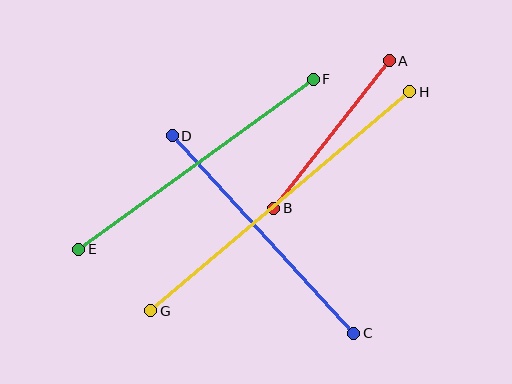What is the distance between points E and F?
The distance is approximately 290 pixels.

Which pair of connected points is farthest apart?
Points G and H are farthest apart.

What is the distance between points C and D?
The distance is approximately 269 pixels.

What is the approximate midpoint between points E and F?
The midpoint is at approximately (196, 164) pixels.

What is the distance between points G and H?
The distance is approximately 339 pixels.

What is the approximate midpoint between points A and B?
The midpoint is at approximately (332, 135) pixels.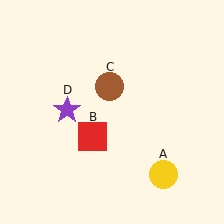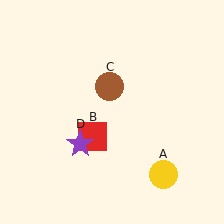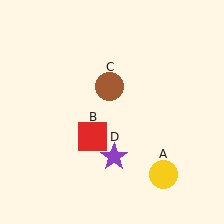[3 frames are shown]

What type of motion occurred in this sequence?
The purple star (object D) rotated counterclockwise around the center of the scene.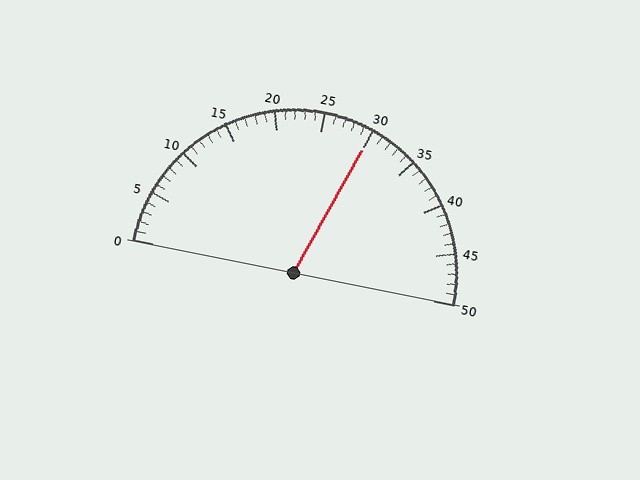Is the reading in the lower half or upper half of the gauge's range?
The reading is in the upper half of the range (0 to 50).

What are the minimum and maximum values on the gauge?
The gauge ranges from 0 to 50.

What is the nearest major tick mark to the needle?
The nearest major tick mark is 30.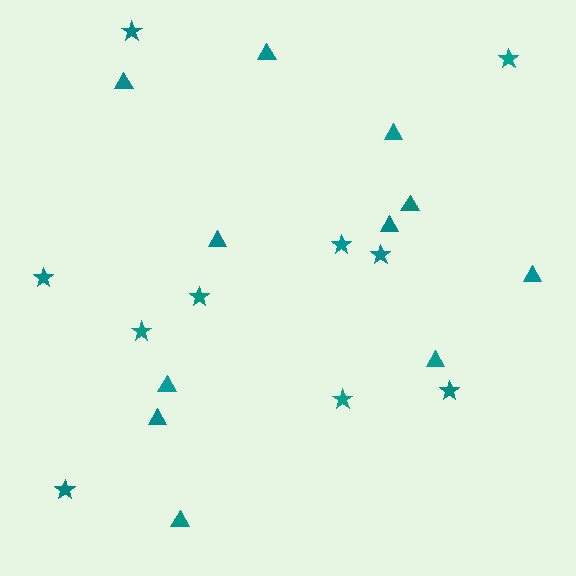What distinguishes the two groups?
There are 2 groups: one group of stars (10) and one group of triangles (11).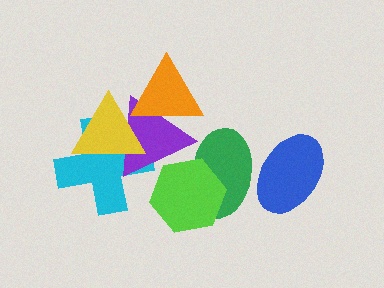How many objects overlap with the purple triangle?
5 objects overlap with the purple triangle.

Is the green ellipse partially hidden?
Yes, it is partially covered by another shape.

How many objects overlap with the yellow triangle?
3 objects overlap with the yellow triangle.